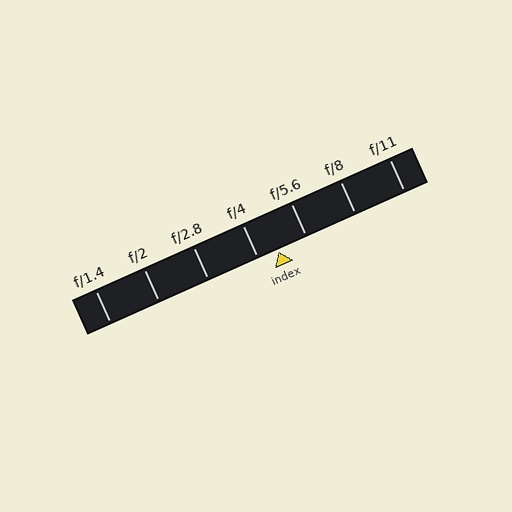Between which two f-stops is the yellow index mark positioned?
The index mark is between f/4 and f/5.6.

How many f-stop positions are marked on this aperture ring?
There are 7 f-stop positions marked.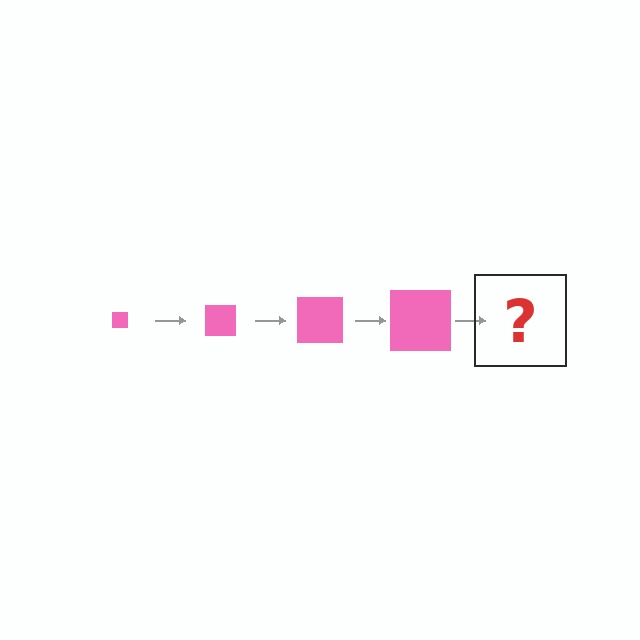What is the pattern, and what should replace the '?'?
The pattern is that the square gets progressively larger each step. The '?' should be a pink square, larger than the previous one.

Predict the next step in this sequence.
The next step is a pink square, larger than the previous one.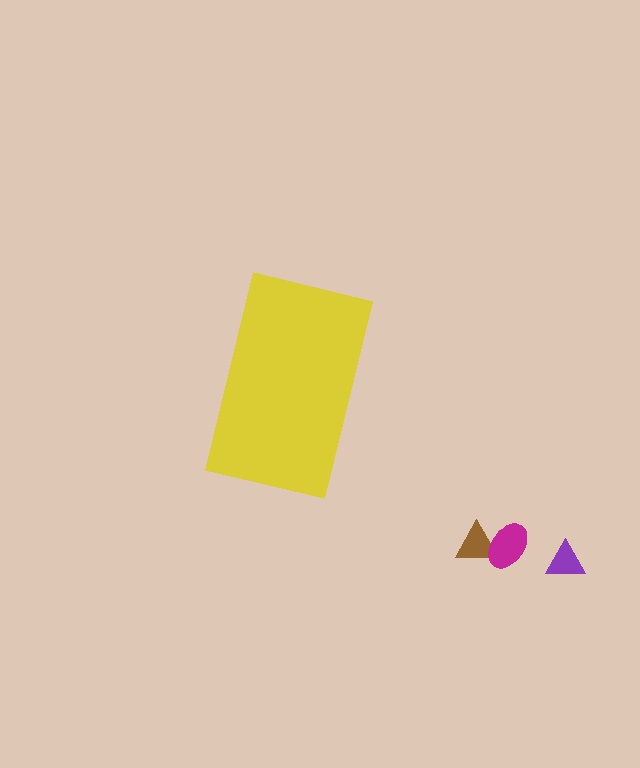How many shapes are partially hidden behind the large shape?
0 shapes are partially hidden.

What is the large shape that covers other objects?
A yellow rectangle.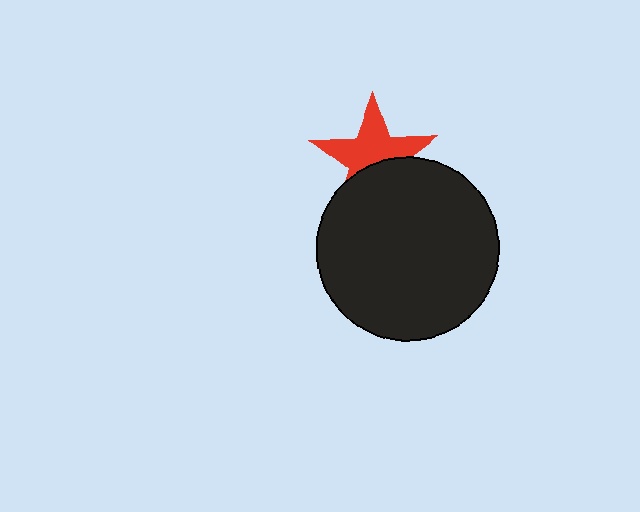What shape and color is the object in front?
The object in front is a black circle.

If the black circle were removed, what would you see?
You would see the complete red star.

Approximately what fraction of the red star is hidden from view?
Roughly 40% of the red star is hidden behind the black circle.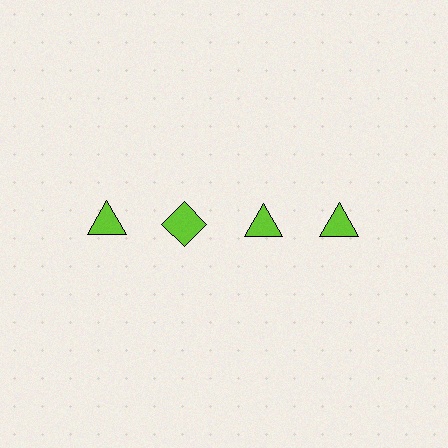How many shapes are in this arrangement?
There are 4 shapes arranged in a grid pattern.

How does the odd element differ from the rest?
It has a different shape: diamond instead of triangle.